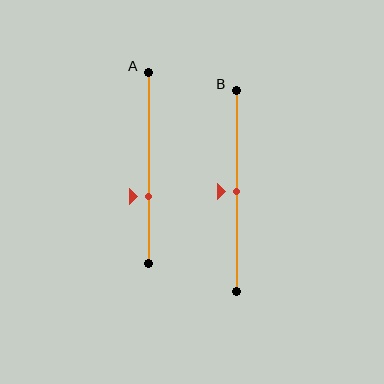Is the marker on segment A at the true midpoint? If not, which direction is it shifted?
No, the marker on segment A is shifted downward by about 15% of the segment length.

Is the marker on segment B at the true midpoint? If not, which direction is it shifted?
Yes, the marker on segment B is at the true midpoint.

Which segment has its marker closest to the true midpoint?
Segment B has its marker closest to the true midpoint.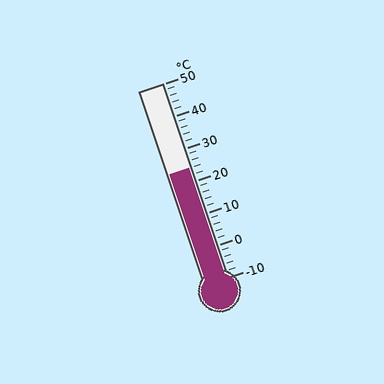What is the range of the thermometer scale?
The thermometer scale ranges from -10°C to 50°C.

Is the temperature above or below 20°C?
The temperature is above 20°C.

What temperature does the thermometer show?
The thermometer shows approximately 24°C.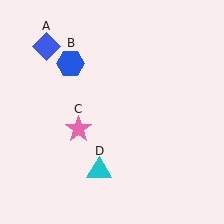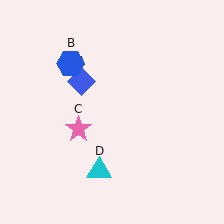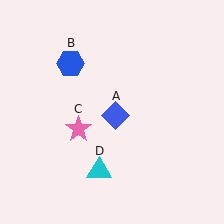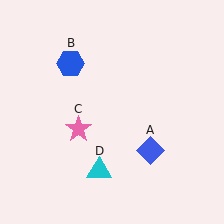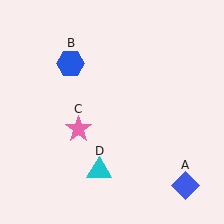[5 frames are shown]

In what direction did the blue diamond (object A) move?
The blue diamond (object A) moved down and to the right.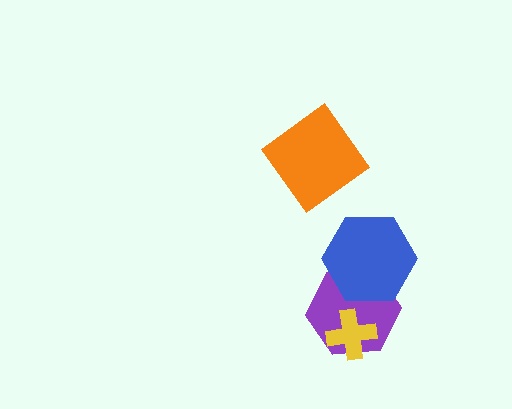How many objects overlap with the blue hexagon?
1 object overlaps with the blue hexagon.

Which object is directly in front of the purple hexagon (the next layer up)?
The blue hexagon is directly in front of the purple hexagon.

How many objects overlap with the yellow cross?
1 object overlaps with the yellow cross.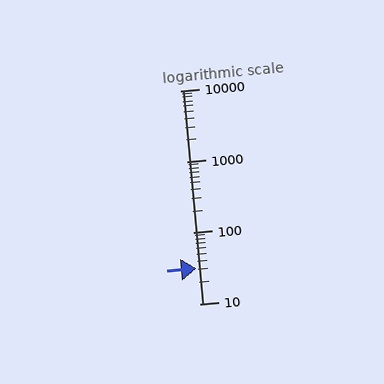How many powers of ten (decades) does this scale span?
The scale spans 3 decades, from 10 to 10000.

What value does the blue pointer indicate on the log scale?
The pointer indicates approximately 31.